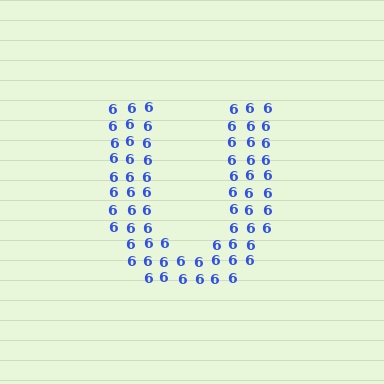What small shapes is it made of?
It is made of small digit 6's.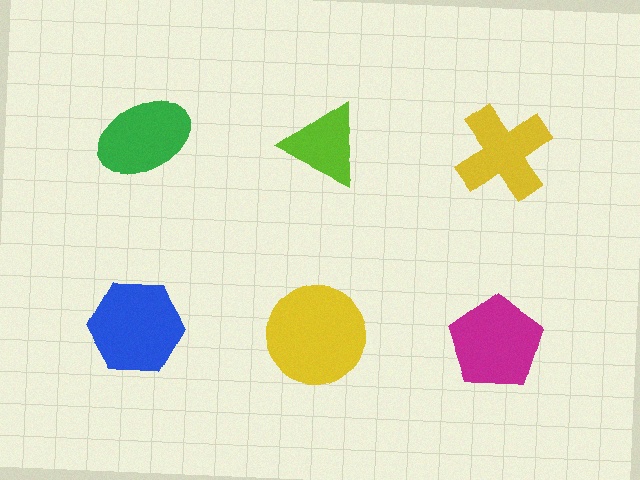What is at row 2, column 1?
A blue hexagon.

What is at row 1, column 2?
A lime triangle.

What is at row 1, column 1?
A green ellipse.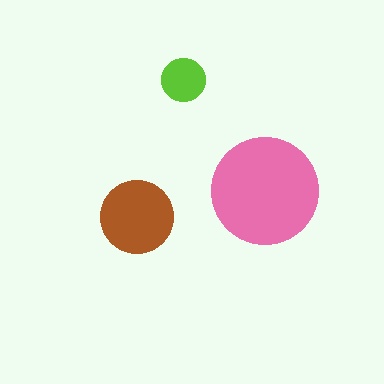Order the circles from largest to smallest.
the pink one, the brown one, the lime one.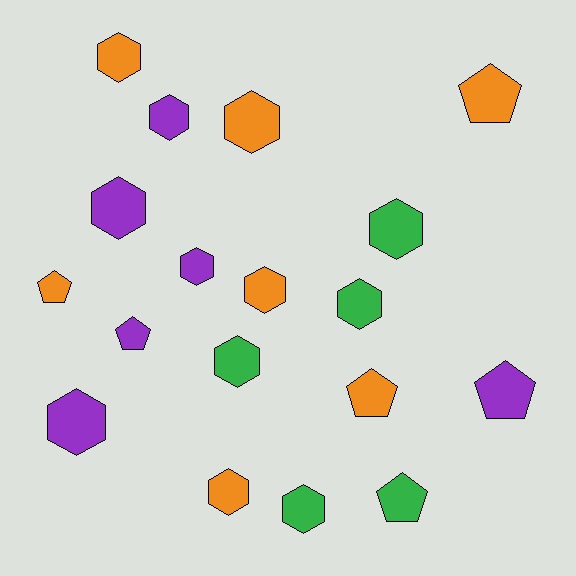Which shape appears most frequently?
Hexagon, with 12 objects.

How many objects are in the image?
There are 18 objects.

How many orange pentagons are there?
There are 3 orange pentagons.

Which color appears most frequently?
Orange, with 7 objects.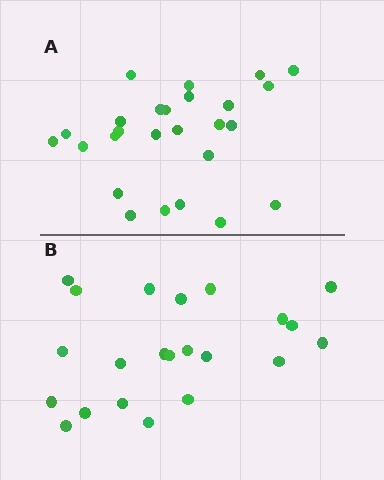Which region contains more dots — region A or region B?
Region A (the top region) has more dots.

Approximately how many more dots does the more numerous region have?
Region A has about 4 more dots than region B.